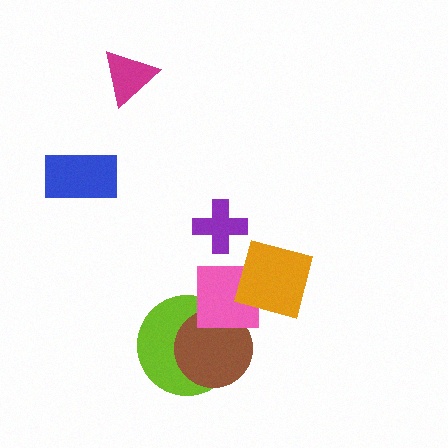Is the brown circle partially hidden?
Yes, it is partially covered by another shape.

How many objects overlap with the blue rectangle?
0 objects overlap with the blue rectangle.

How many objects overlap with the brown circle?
2 objects overlap with the brown circle.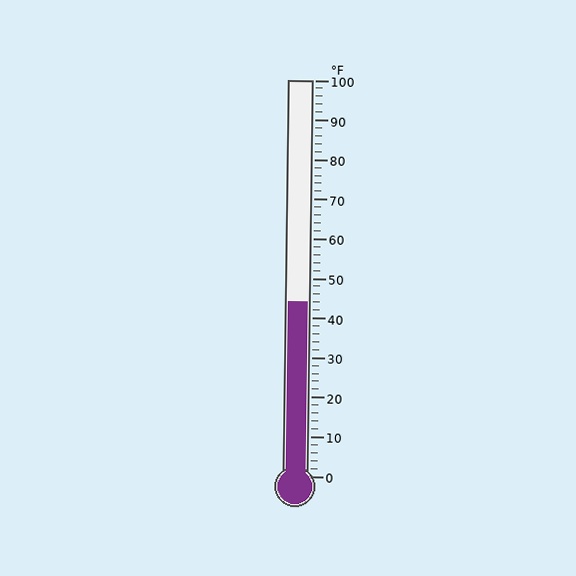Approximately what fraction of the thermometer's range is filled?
The thermometer is filled to approximately 45% of its range.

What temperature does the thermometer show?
The thermometer shows approximately 44°F.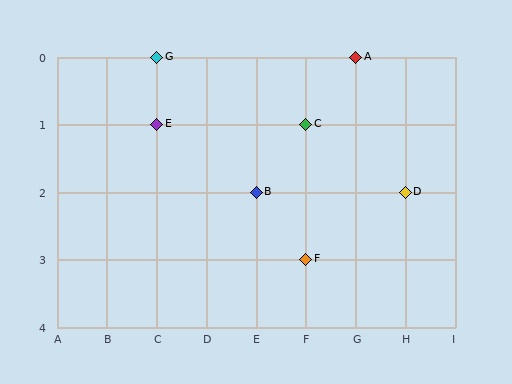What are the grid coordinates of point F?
Point F is at grid coordinates (F, 3).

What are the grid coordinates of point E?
Point E is at grid coordinates (C, 1).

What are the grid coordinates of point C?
Point C is at grid coordinates (F, 1).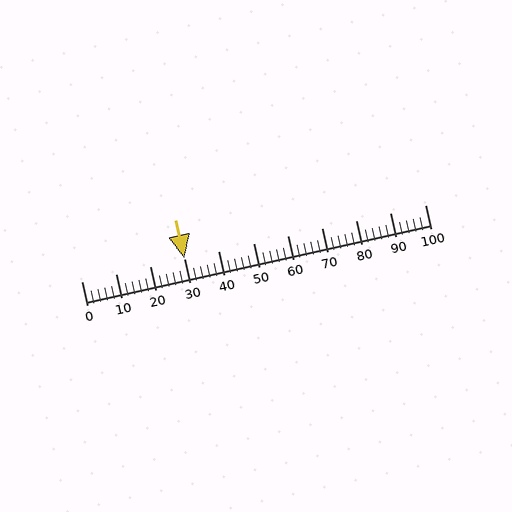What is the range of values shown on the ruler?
The ruler shows values from 0 to 100.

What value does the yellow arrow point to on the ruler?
The yellow arrow points to approximately 30.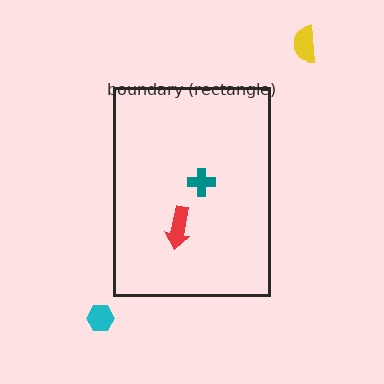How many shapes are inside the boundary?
2 inside, 2 outside.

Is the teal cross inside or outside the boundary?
Inside.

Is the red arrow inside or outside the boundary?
Inside.